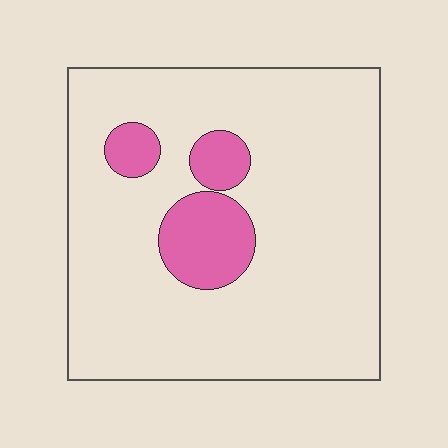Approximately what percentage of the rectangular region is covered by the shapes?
Approximately 15%.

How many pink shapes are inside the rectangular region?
3.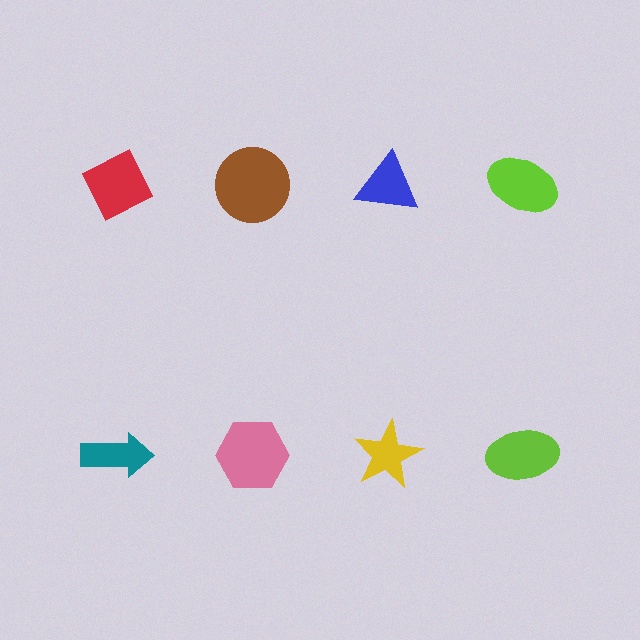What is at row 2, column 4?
A lime ellipse.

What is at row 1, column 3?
A blue triangle.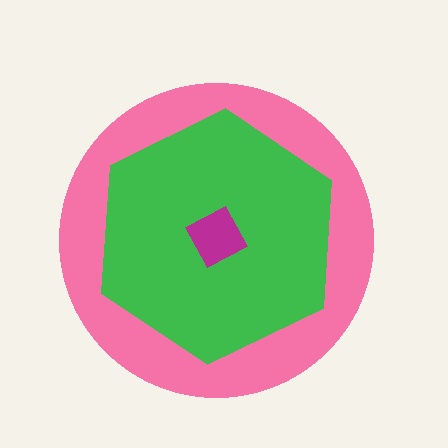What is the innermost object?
The magenta diamond.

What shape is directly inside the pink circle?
The green hexagon.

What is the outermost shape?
The pink circle.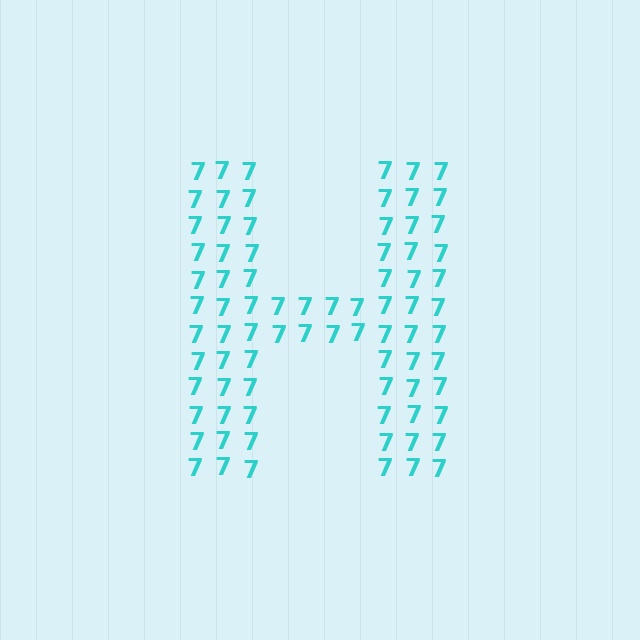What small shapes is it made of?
It is made of small digit 7's.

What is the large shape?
The large shape is the letter H.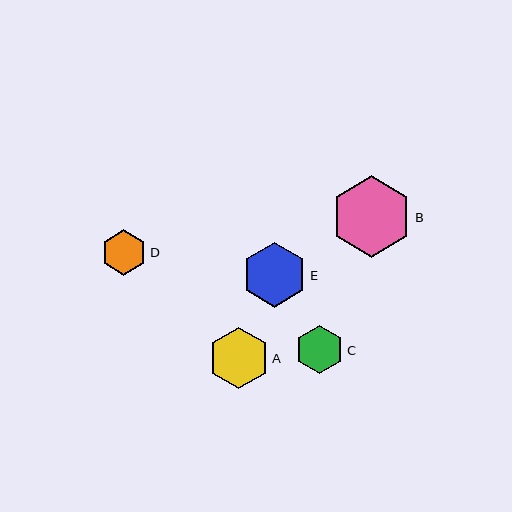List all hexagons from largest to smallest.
From largest to smallest: B, E, A, C, D.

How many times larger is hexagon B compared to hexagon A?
Hexagon B is approximately 1.3 times the size of hexagon A.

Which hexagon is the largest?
Hexagon B is the largest with a size of approximately 81 pixels.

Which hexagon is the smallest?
Hexagon D is the smallest with a size of approximately 46 pixels.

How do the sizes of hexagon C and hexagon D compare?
Hexagon C and hexagon D are approximately the same size.